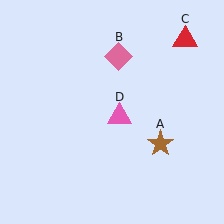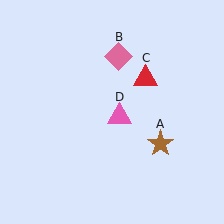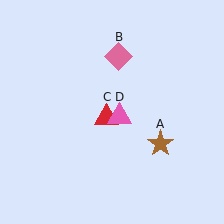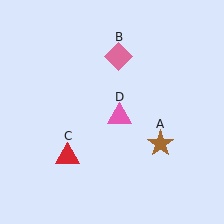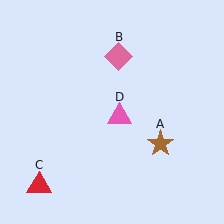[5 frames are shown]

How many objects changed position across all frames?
1 object changed position: red triangle (object C).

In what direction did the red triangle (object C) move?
The red triangle (object C) moved down and to the left.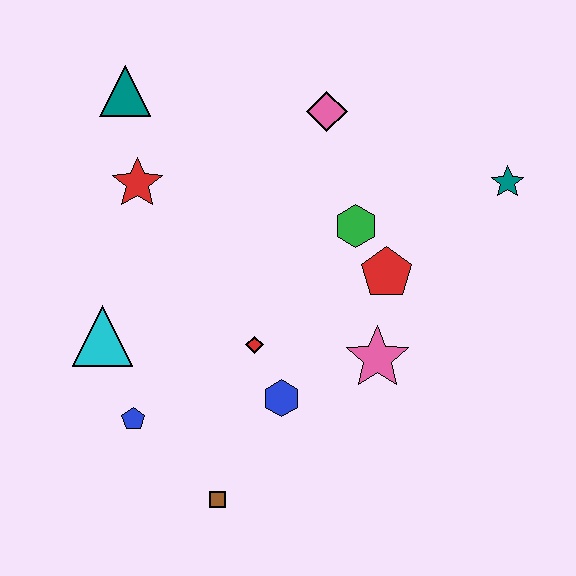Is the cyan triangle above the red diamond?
Yes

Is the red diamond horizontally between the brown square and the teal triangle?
No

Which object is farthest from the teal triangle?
The brown square is farthest from the teal triangle.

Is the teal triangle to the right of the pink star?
No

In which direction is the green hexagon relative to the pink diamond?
The green hexagon is below the pink diamond.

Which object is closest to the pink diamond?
The green hexagon is closest to the pink diamond.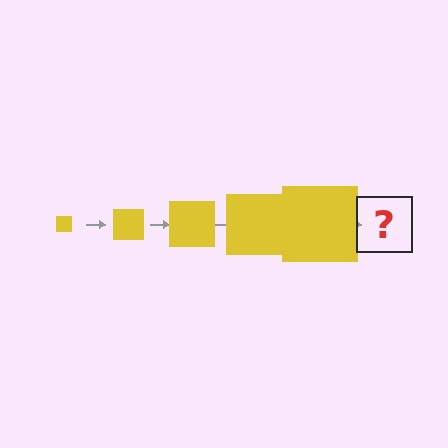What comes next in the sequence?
The next element should be a yellow square, larger than the previous one.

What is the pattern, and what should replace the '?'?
The pattern is that the square gets progressively larger each step. The '?' should be a yellow square, larger than the previous one.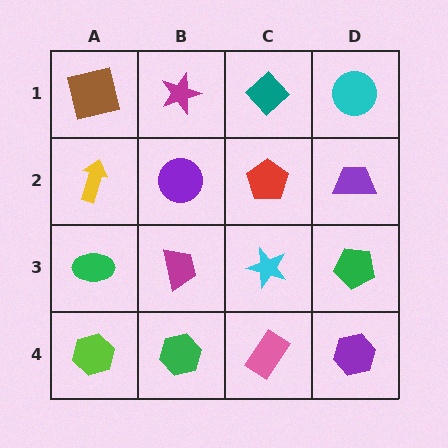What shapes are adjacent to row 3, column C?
A red pentagon (row 2, column C), a pink rectangle (row 4, column C), a magenta trapezoid (row 3, column B), a green pentagon (row 3, column D).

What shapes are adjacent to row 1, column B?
A purple circle (row 2, column B), a brown square (row 1, column A), a teal diamond (row 1, column C).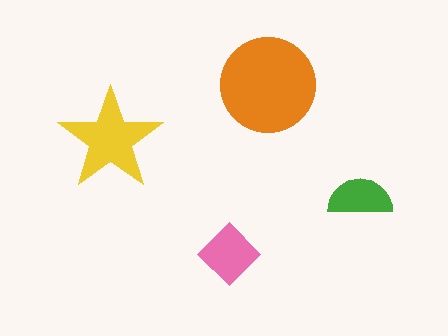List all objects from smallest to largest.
The green semicircle, the pink diamond, the yellow star, the orange circle.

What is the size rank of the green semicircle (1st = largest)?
4th.